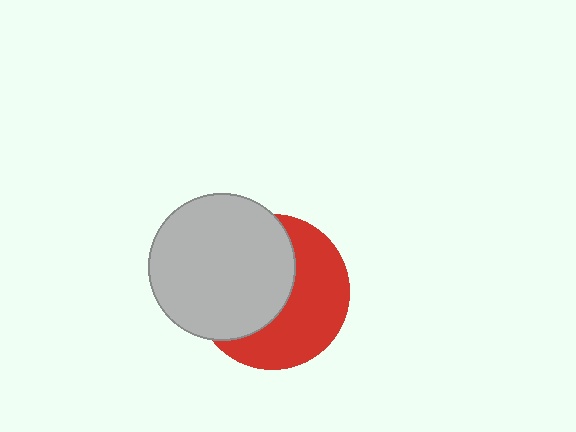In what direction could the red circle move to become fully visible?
The red circle could move right. That would shift it out from behind the light gray circle entirely.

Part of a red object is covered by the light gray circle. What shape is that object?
It is a circle.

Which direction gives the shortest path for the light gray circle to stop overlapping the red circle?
Moving left gives the shortest separation.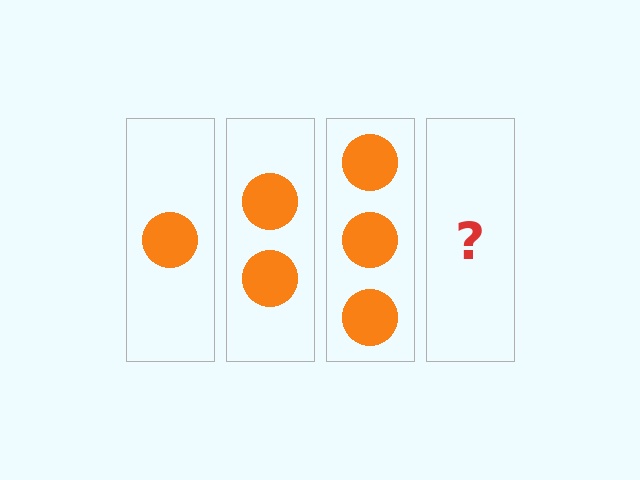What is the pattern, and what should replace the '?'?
The pattern is that each step adds one more circle. The '?' should be 4 circles.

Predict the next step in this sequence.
The next step is 4 circles.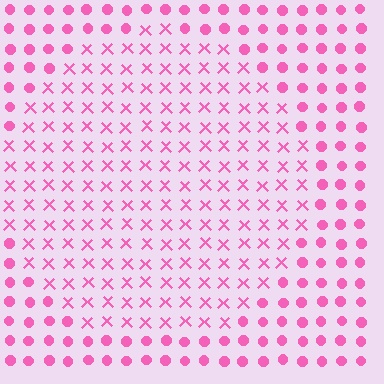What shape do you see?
I see a circle.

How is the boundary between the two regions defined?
The boundary is defined by a change in element shape: X marks inside vs. circles outside. All elements share the same color and spacing.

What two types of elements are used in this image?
The image uses X marks inside the circle region and circles outside it.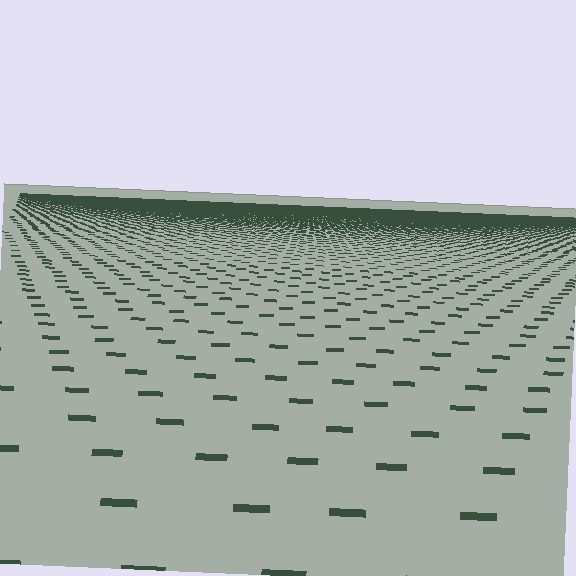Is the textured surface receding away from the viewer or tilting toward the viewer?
The surface is receding away from the viewer. Texture elements get smaller and denser toward the top.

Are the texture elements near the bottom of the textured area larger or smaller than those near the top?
Larger. Near the bottom, elements are closer to the viewer and appear at a bigger on-screen size.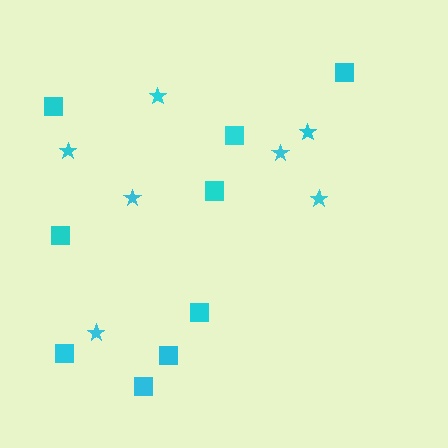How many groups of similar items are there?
There are 2 groups: one group of stars (7) and one group of squares (9).